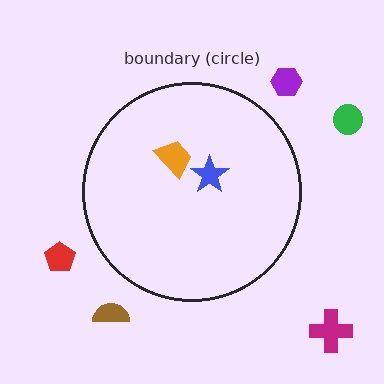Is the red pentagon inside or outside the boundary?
Outside.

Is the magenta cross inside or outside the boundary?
Outside.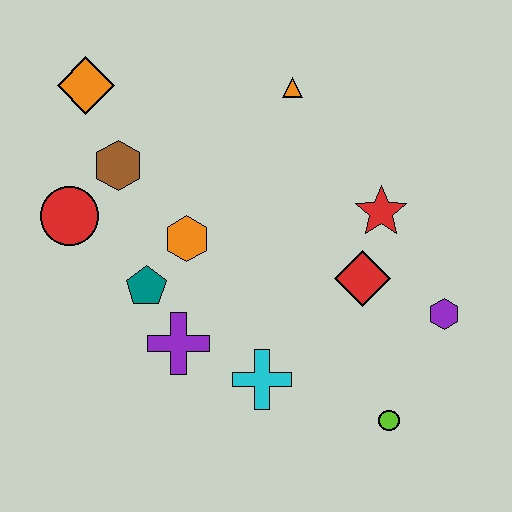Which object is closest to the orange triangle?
The red star is closest to the orange triangle.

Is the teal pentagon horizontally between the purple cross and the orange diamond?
Yes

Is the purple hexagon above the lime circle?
Yes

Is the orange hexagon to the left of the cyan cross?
Yes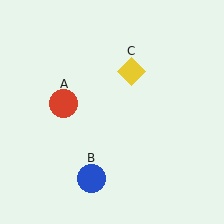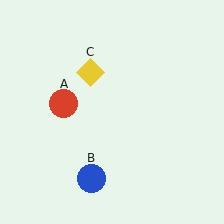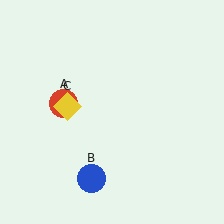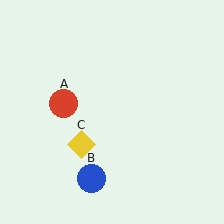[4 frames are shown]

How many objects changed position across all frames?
1 object changed position: yellow diamond (object C).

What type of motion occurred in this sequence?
The yellow diamond (object C) rotated counterclockwise around the center of the scene.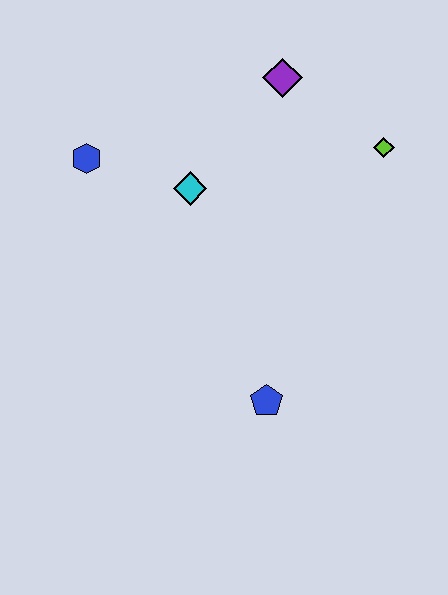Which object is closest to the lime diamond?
The purple diamond is closest to the lime diamond.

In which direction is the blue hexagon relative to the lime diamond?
The blue hexagon is to the left of the lime diamond.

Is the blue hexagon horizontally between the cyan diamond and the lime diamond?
No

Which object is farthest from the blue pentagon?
The purple diamond is farthest from the blue pentagon.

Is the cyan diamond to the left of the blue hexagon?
No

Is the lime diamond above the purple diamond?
No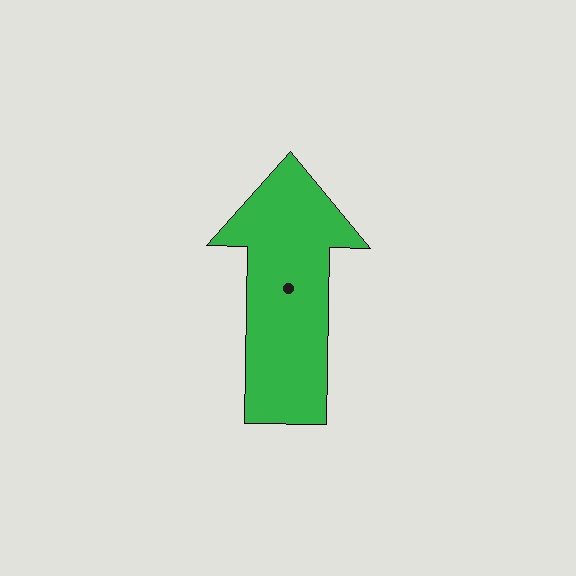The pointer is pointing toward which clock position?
Roughly 12 o'clock.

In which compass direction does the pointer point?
North.